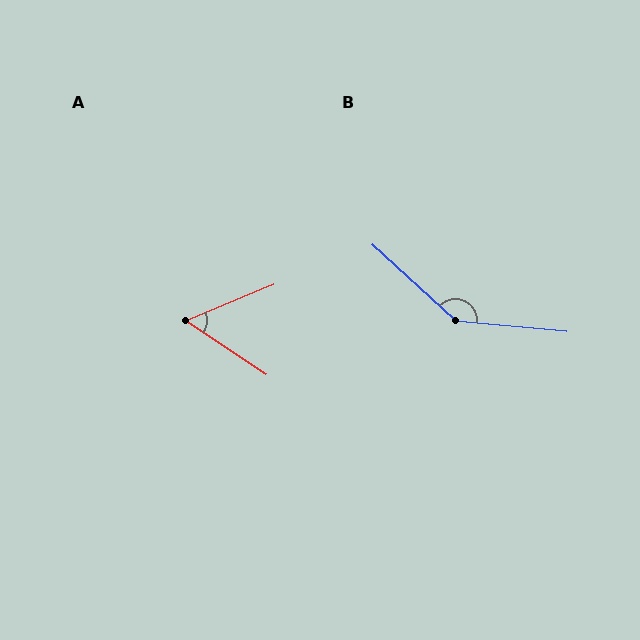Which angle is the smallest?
A, at approximately 56 degrees.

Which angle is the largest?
B, at approximately 143 degrees.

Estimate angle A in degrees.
Approximately 56 degrees.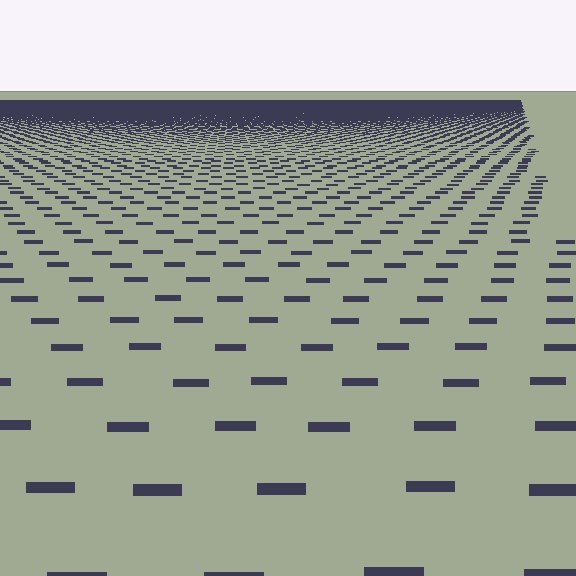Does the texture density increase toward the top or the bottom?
Density increases toward the top.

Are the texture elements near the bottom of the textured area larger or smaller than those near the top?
Larger. Near the bottom, elements are closer to the viewer and appear at a bigger on-screen size.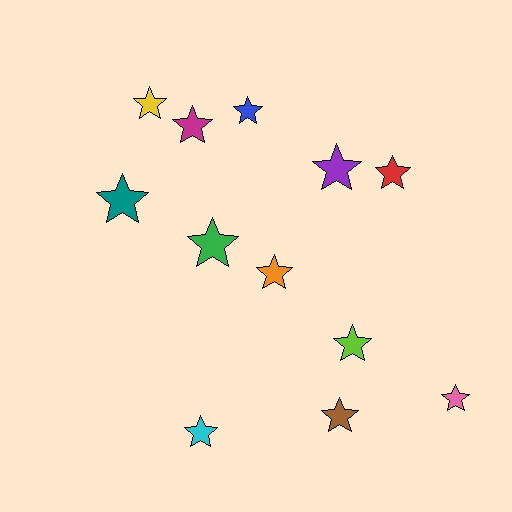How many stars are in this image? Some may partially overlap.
There are 12 stars.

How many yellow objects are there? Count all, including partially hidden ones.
There is 1 yellow object.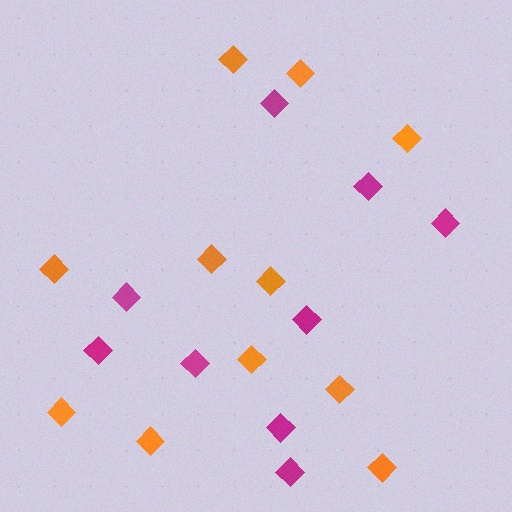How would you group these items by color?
There are 2 groups: one group of orange diamonds (11) and one group of magenta diamonds (9).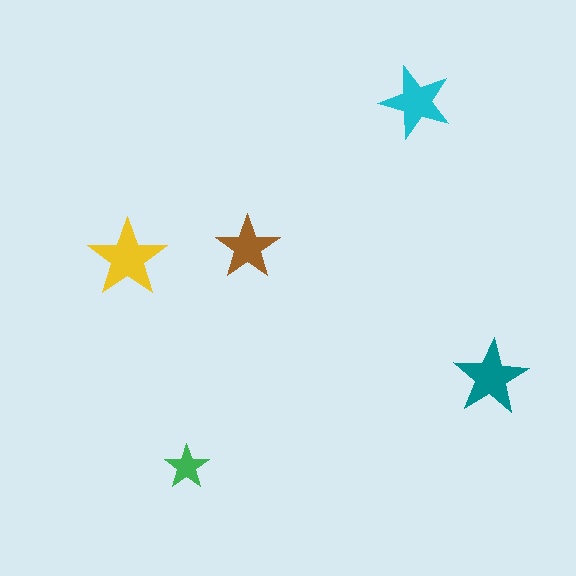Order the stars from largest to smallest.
the yellow one, the teal one, the cyan one, the brown one, the green one.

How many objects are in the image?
There are 5 objects in the image.